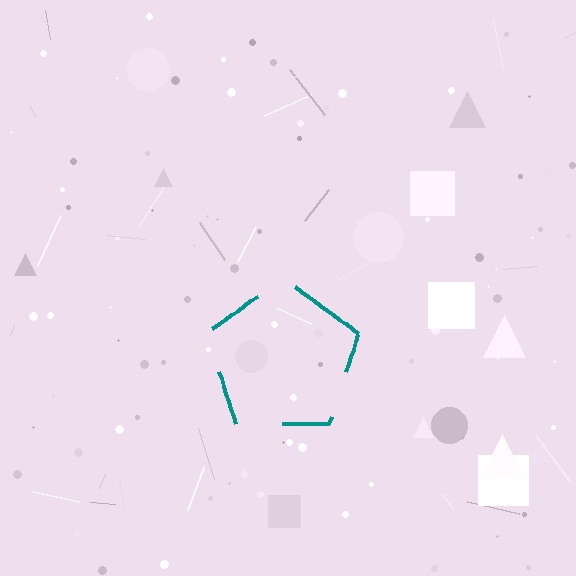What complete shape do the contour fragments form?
The contour fragments form a pentagon.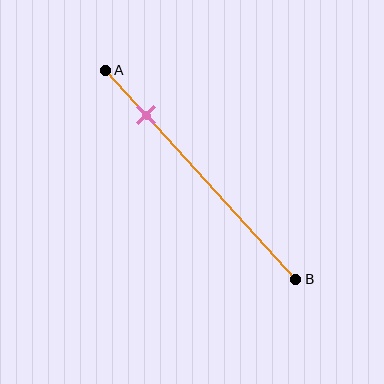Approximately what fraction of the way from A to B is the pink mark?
The pink mark is approximately 20% of the way from A to B.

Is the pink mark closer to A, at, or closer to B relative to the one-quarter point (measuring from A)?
The pink mark is closer to point A than the one-quarter point of segment AB.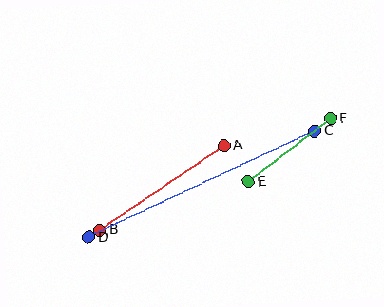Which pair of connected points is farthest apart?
Points C and D are farthest apart.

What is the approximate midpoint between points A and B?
The midpoint is at approximately (162, 188) pixels.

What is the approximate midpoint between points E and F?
The midpoint is at approximately (289, 150) pixels.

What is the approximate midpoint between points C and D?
The midpoint is at approximately (202, 184) pixels.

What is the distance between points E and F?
The distance is approximately 104 pixels.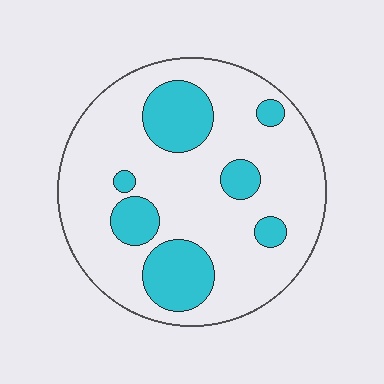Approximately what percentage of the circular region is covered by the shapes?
Approximately 25%.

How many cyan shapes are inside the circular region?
7.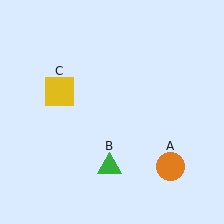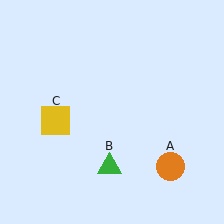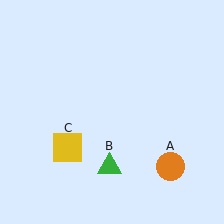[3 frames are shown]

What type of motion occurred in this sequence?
The yellow square (object C) rotated counterclockwise around the center of the scene.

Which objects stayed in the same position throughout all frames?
Orange circle (object A) and green triangle (object B) remained stationary.